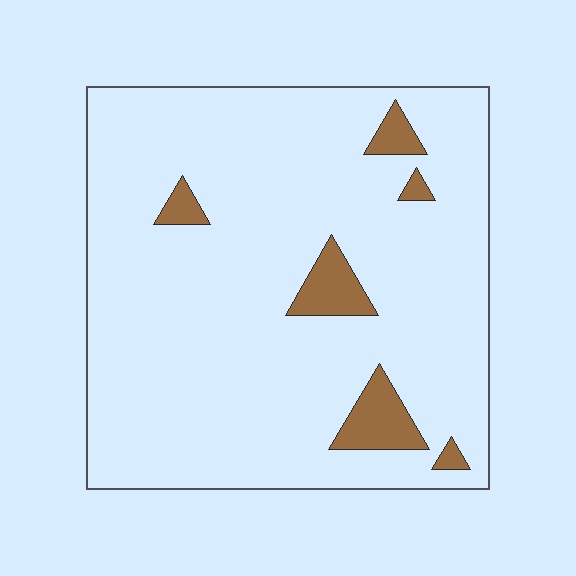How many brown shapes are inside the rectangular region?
6.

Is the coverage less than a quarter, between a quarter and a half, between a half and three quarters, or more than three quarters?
Less than a quarter.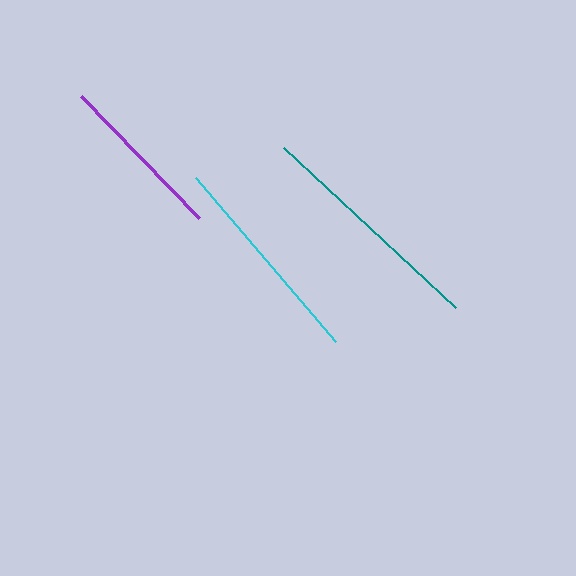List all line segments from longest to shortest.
From longest to shortest: teal, cyan, purple.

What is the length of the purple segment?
The purple segment is approximately 170 pixels long.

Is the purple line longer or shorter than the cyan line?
The cyan line is longer than the purple line.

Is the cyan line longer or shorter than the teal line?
The teal line is longer than the cyan line.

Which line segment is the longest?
The teal line is the longest at approximately 235 pixels.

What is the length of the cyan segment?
The cyan segment is approximately 216 pixels long.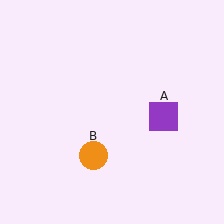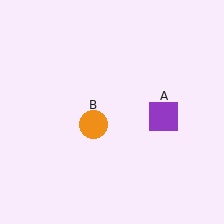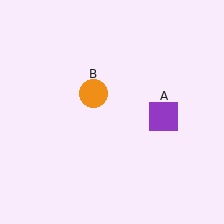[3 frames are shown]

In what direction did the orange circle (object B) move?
The orange circle (object B) moved up.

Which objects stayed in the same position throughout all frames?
Purple square (object A) remained stationary.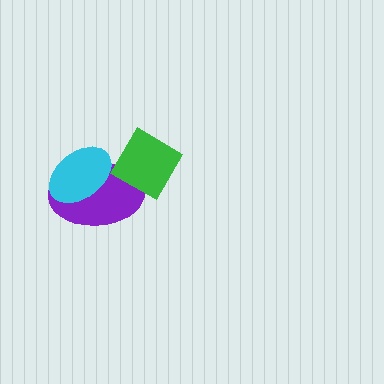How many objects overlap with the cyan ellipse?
1 object overlaps with the cyan ellipse.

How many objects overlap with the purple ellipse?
2 objects overlap with the purple ellipse.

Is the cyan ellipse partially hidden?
No, no other shape covers it.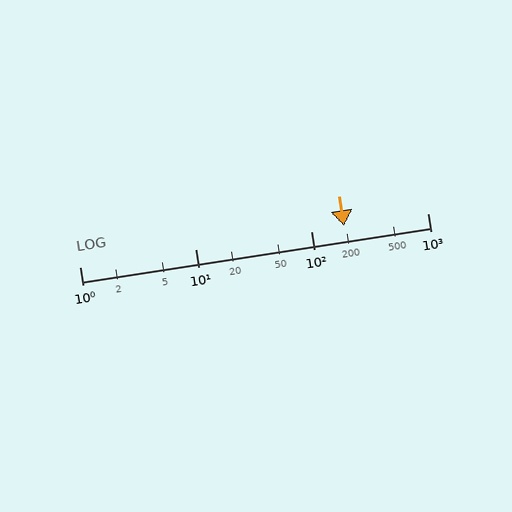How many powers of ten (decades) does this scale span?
The scale spans 3 decades, from 1 to 1000.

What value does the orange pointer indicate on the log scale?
The pointer indicates approximately 190.